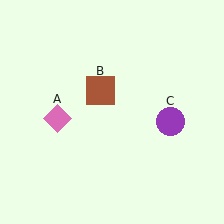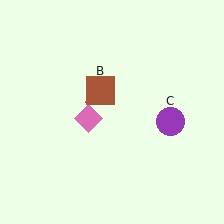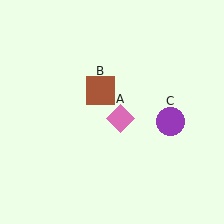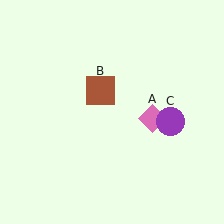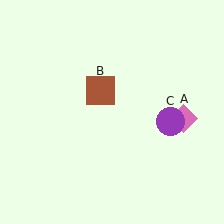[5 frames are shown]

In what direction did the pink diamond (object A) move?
The pink diamond (object A) moved right.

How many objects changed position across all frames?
1 object changed position: pink diamond (object A).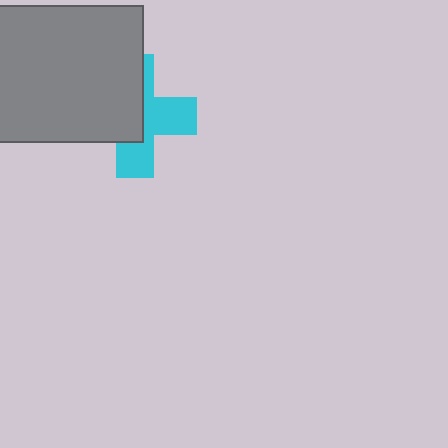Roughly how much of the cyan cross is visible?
About half of it is visible (roughly 48%).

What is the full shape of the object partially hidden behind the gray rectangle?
The partially hidden object is a cyan cross.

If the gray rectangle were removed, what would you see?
You would see the complete cyan cross.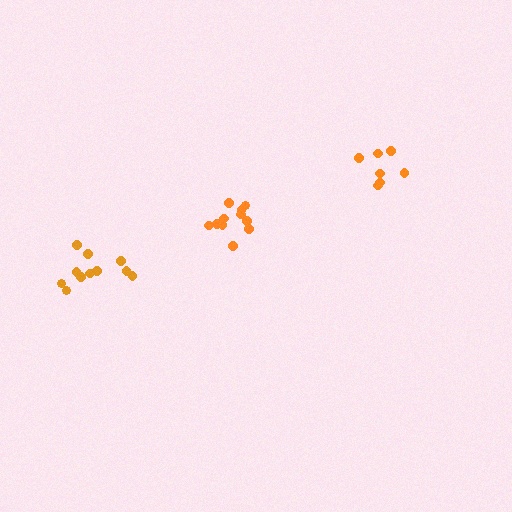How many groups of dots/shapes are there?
There are 3 groups.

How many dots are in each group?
Group 1: 7 dots, Group 2: 11 dots, Group 3: 11 dots (29 total).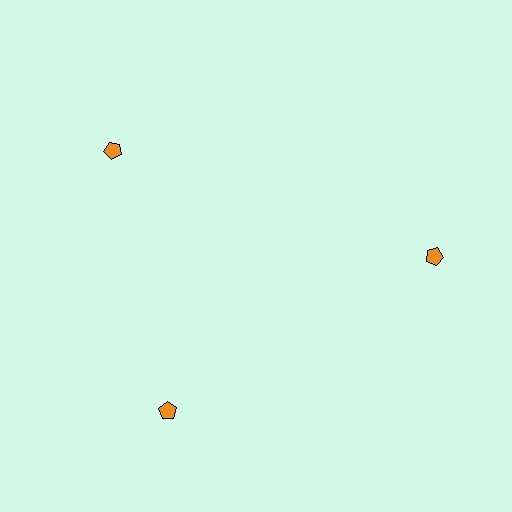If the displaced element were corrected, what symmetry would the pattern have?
It would have 3-fold rotational symmetry — the pattern would map onto itself every 120 degrees.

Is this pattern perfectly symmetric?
No. The 3 orange pentagons are arranged in a ring, but one element near the 11 o'clock position is rotated out of alignment along the ring, breaking the 3-fold rotational symmetry.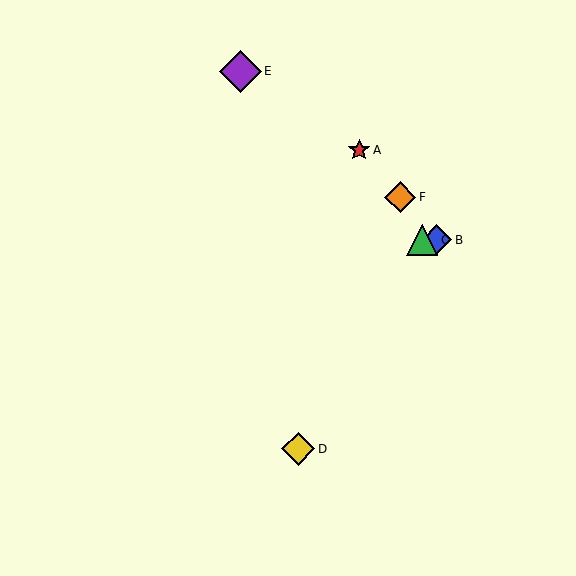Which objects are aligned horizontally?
Objects B, C are aligned horizontally.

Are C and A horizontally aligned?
No, C is at y≈240 and A is at y≈150.